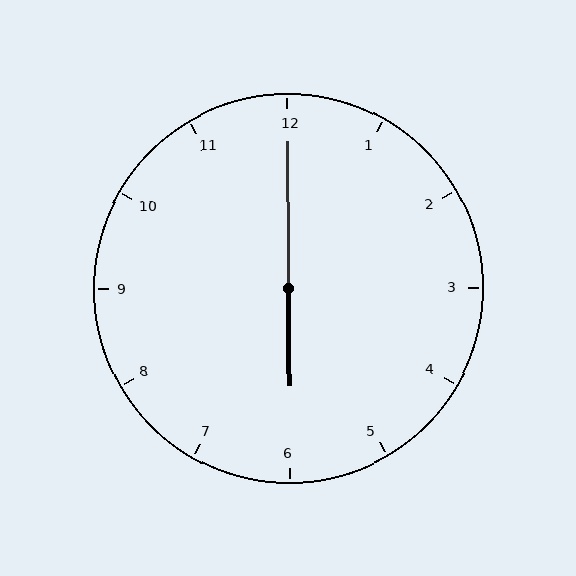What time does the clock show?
6:00.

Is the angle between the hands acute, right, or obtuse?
It is obtuse.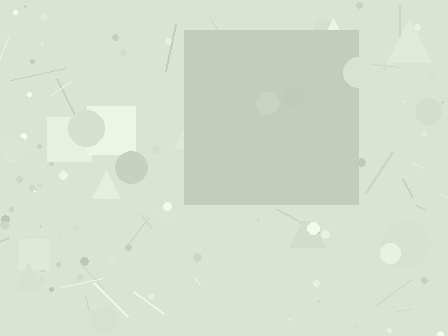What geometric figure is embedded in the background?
A square is embedded in the background.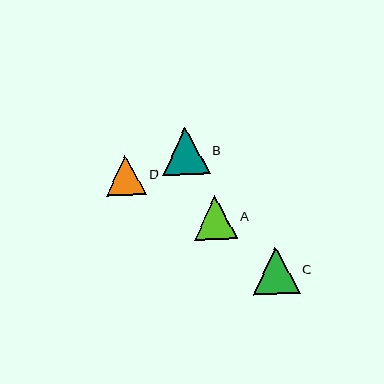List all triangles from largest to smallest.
From largest to smallest: B, C, A, D.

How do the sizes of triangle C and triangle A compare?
Triangle C and triangle A are approximately the same size.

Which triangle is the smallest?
Triangle D is the smallest with a size of approximately 40 pixels.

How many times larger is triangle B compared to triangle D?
Triangle B is approximately 1.2 times the size of triangle D.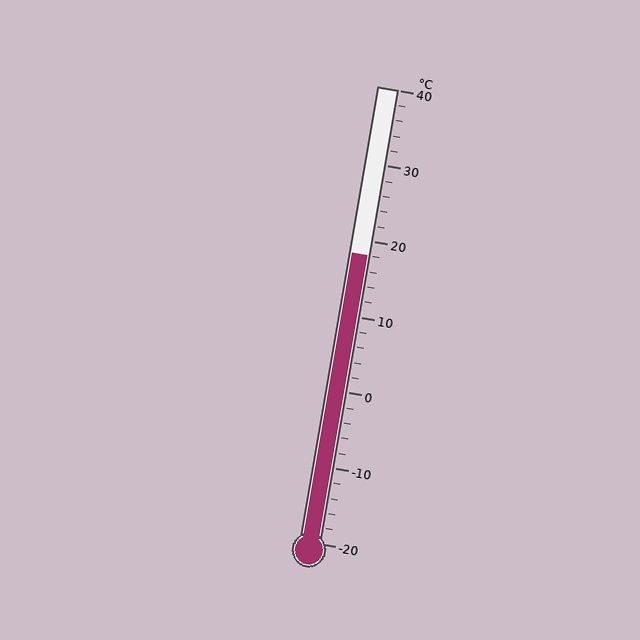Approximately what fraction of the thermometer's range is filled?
The thermometer is filled to approximately 65% of its range.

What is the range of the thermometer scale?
The thermometer scale ranges from -20°C to 40°C.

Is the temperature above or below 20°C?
The temperature is below 20°C.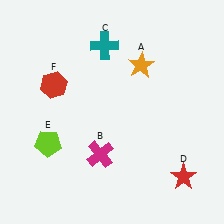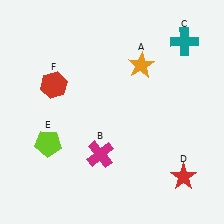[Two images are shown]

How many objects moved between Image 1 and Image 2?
1 object moved between the two images.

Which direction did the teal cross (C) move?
The teal cross (C) moved right.